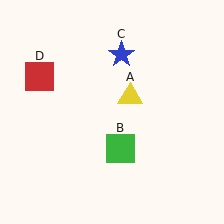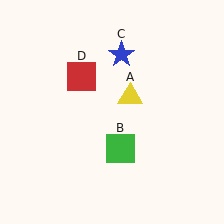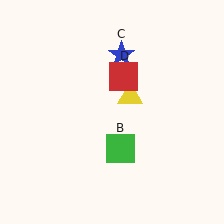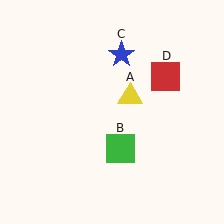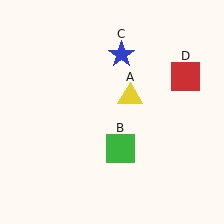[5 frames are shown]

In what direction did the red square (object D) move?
The red square (object D) moved right.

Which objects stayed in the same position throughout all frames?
Yellow triangle (object A) and green square (object B) and blue star (object C) remained stationary.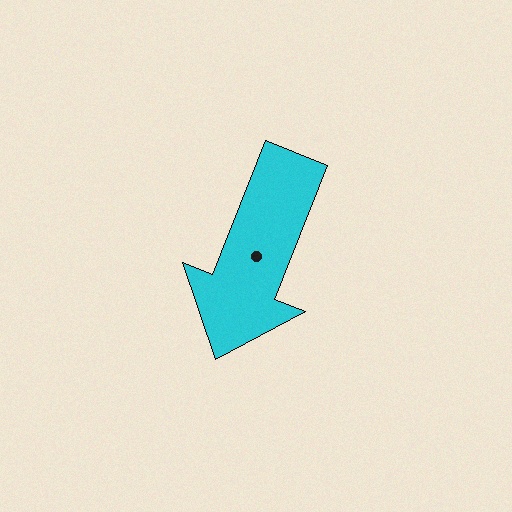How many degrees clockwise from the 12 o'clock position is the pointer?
Approximately 201 degrees.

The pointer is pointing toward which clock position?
Roughly 7 o'clock.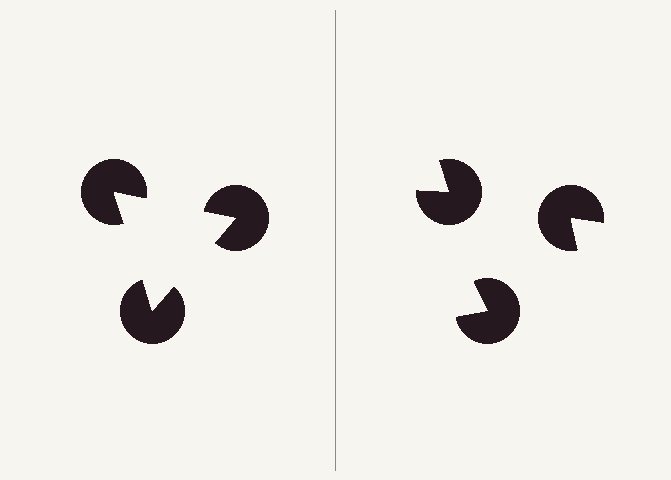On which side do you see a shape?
An illusory triangle appears on the left side. On the right side the wedge cuts are rotated, so no coherent shape forms.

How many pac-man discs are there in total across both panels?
6 — 3 on each side.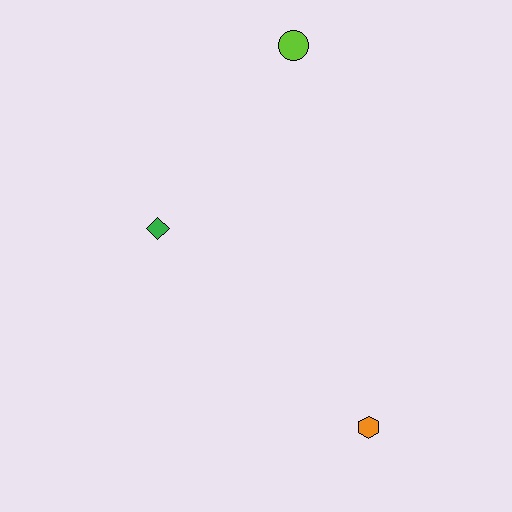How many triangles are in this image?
There are no triangles.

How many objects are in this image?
There are 3 objects.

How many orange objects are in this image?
There is 1 orange object.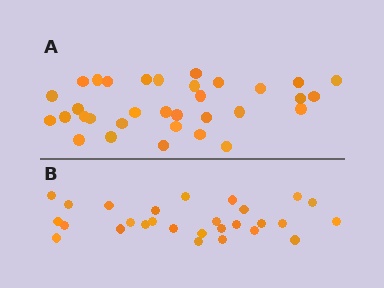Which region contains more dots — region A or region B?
Region A (the top region) has more dots.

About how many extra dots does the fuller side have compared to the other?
Region A has about 5 more dots than region B.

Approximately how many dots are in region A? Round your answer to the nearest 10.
About 30 dots. (The exact count is 33, which rounds to 30.)